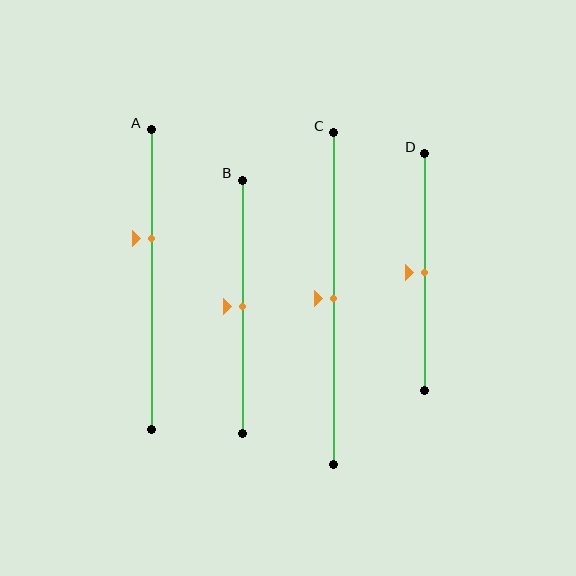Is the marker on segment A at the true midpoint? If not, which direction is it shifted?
No, the marker on segment A is shifted upward by about 14% of the segment length.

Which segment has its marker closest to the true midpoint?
Segment B has its marker closest to the true midpoint.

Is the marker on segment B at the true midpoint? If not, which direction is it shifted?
Yes, the marker on segment B is at the true midpoint.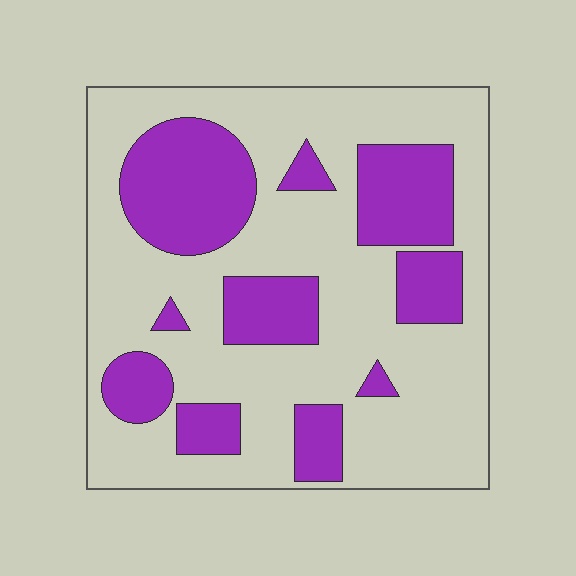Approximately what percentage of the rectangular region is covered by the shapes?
Approximately 30%.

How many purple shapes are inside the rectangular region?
10.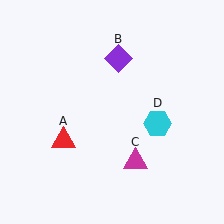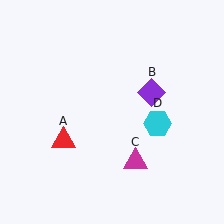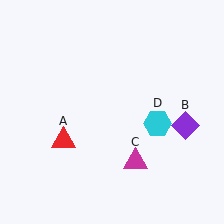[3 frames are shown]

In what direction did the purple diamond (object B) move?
The purple diamond (object B) moved down and to the right.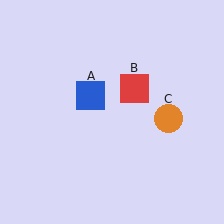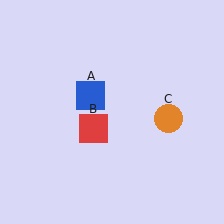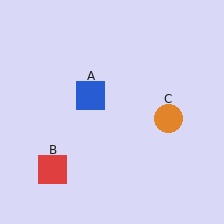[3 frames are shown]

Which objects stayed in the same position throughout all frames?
Blue square (object A) and orange circle (object C) remained stationary.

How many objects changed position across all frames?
1 object changed position: red square (object B).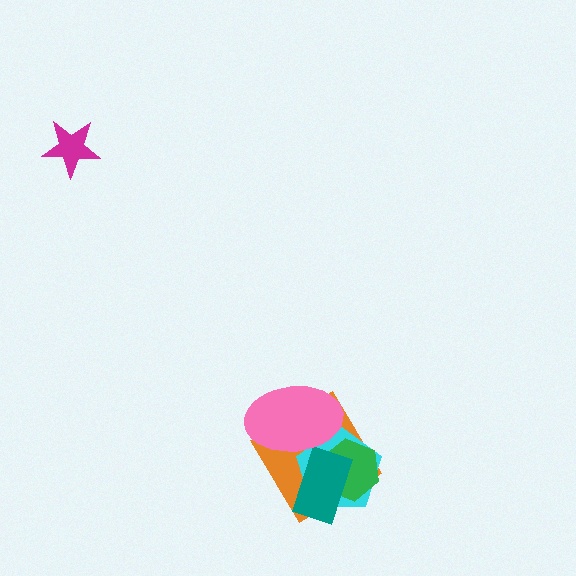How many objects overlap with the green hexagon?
3 objects overlap with the green hexagon.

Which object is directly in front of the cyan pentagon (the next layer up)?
The green hexagon is directly in front of the cyan pentagon.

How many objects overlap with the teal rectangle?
4 objects overlap with the teal rectangle.